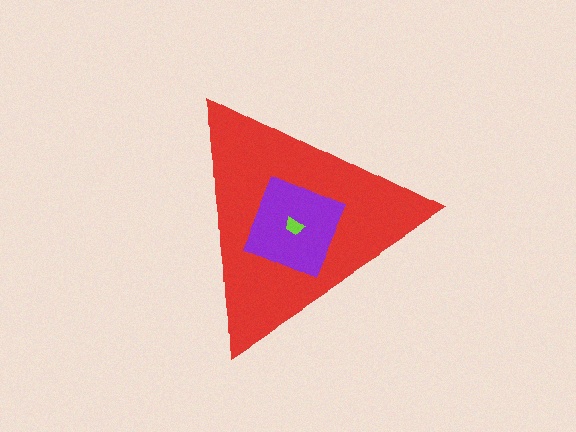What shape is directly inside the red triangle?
The purple square.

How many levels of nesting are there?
3.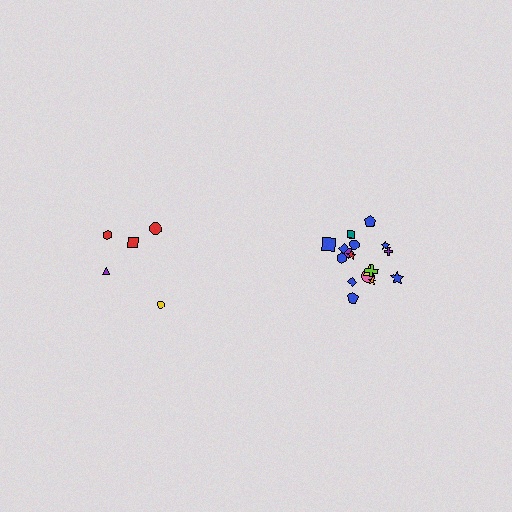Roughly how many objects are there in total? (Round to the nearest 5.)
Roughly 25 objects in total.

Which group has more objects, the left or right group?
The right group.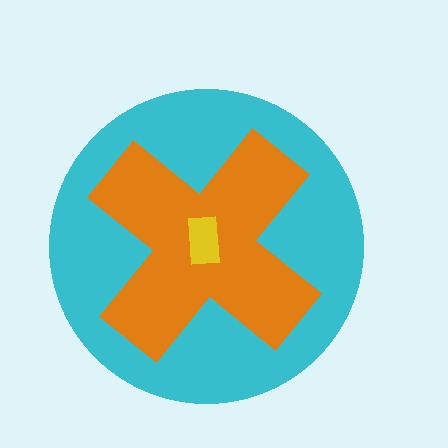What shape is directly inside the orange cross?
The yellow rectangle.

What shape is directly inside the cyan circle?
The orange cross.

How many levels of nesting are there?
3.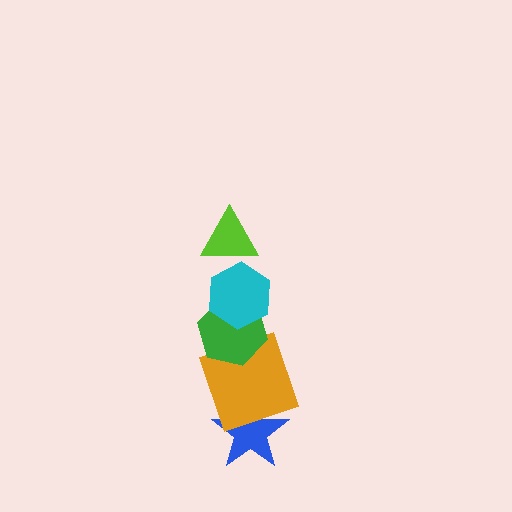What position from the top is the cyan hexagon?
The cyan hexagon is 2nd from the top.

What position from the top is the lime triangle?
The lime triangle is 1st from the top.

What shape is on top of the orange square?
The green hexagon is on top of the orange square.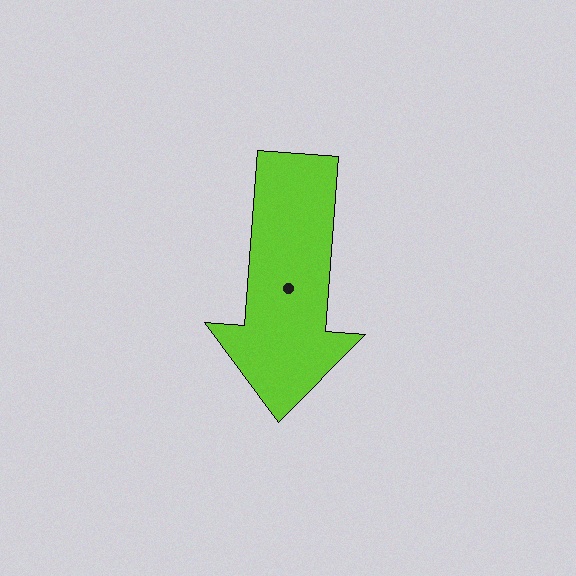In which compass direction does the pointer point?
South.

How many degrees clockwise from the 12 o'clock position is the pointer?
Approximately 184 degrees.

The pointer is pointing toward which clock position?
Roughly 6 o'clock.